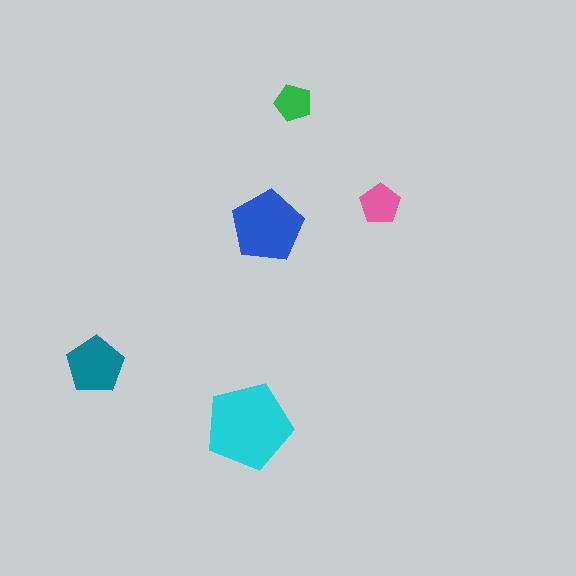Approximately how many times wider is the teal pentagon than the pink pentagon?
About 1.5 times wider.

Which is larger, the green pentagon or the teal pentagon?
The teal one.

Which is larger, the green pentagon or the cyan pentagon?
The cyan one.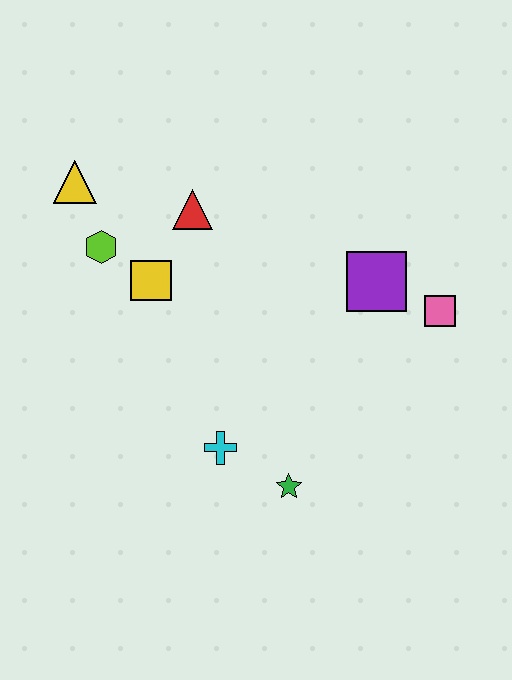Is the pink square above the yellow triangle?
No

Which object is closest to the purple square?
The pink square is closest to the purple square.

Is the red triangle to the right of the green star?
No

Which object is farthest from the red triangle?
The green star is farthest from the red triangle.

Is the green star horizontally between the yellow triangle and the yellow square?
No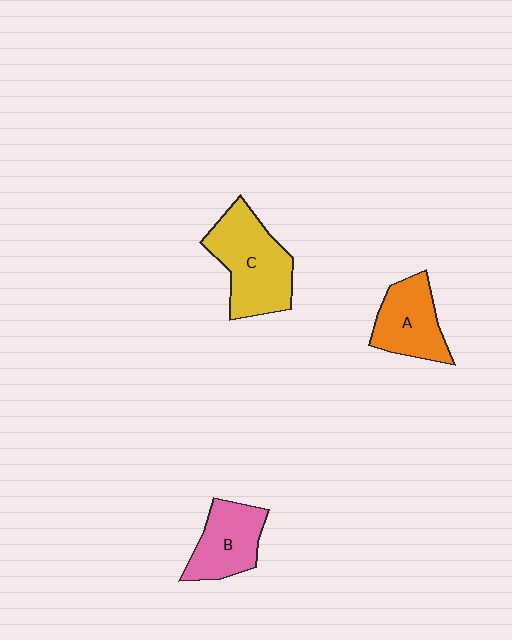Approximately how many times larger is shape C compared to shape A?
Approximately 1.4 times.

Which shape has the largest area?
Shape C (yellow).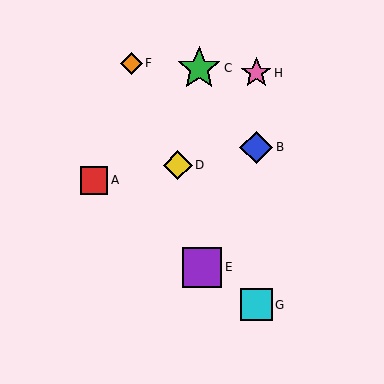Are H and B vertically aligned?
Yes, both are at x≈256.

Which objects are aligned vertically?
Objects B, G, H are aligned vertically.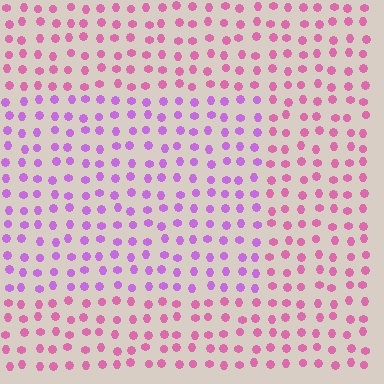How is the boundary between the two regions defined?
The boundary is defined purely by a slight shift in hue (about 38 degrees). Spacing, size, and orientation are identical on both sides.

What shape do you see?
I see a rectangle.